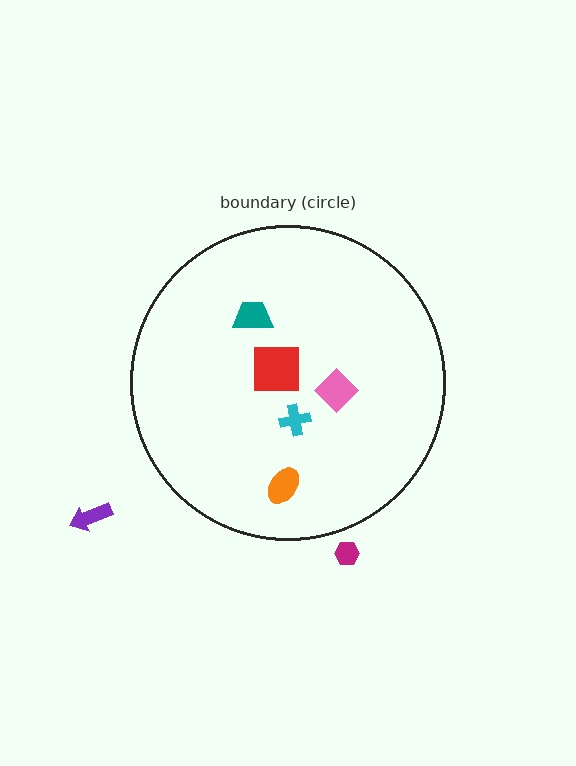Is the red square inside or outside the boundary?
Inside.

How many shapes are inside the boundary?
5 inside, 2 outside.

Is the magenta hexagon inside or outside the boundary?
Outside.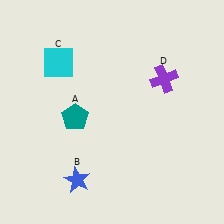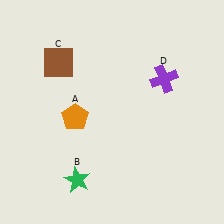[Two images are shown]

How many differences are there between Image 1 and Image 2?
There are 3 differences between the two images.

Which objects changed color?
A changed from teal to orange. B changed from blue to green. C changed from cyan to brown.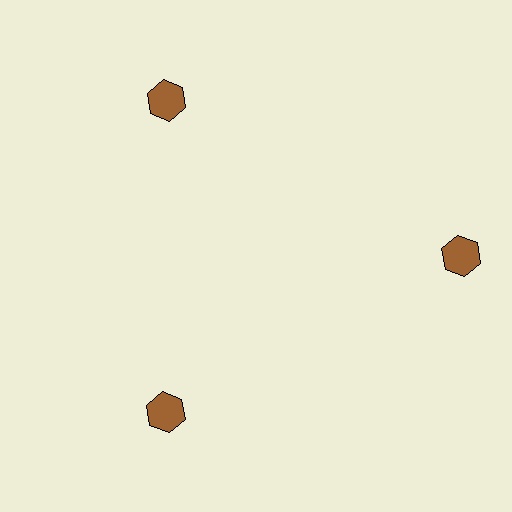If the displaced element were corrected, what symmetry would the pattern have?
It would have 3-fold rotational symmetry — the pattern would map onto itself every 120 degrees.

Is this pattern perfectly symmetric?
No. The 3 brown hexagons are arranged in a ring, but one element near the 3 o'clock position is pushed outward from the center, breaking the 3-fold rotational symmetry.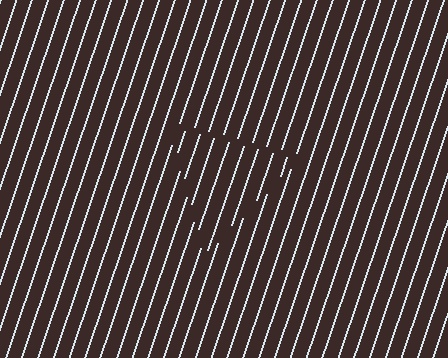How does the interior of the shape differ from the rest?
The interior of the shape contains the same grating, shifted by half a period — the contour is defined by the phase discontinuity where line-ends from the inner and outer gratings abut.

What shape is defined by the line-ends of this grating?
An illusory triangle. The interior of the shape contains the same grating, shifted by half a period — the contour is defined by the phase discontinuity where line-ends from the inner and outer gratings abut.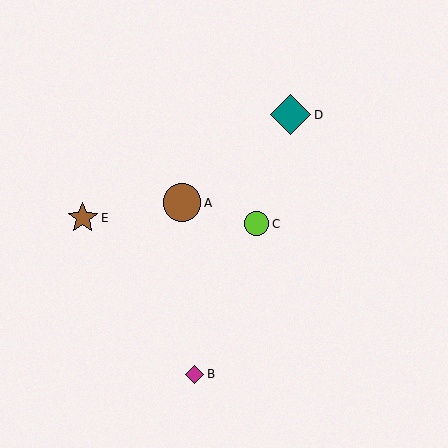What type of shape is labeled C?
Shape C is a lime circle.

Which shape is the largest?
The teal diamond (labeled D) is the largest.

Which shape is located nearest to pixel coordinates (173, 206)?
The brown circle (labeled A) at (182, 203) is nearest to that location.